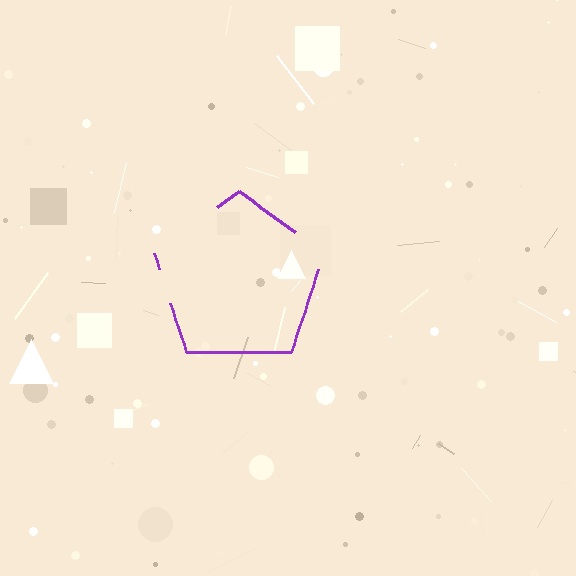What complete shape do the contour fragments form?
The contour fragments form a pentagon.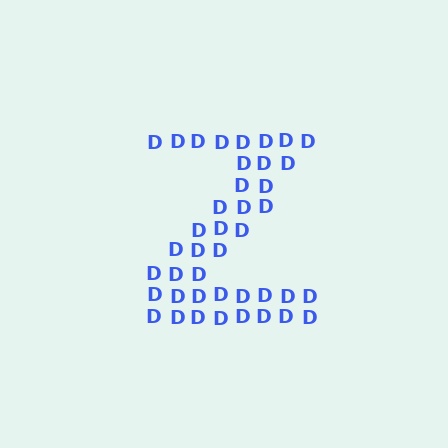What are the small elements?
The small elements are letter D's.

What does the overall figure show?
The overall figure shows the letter Z.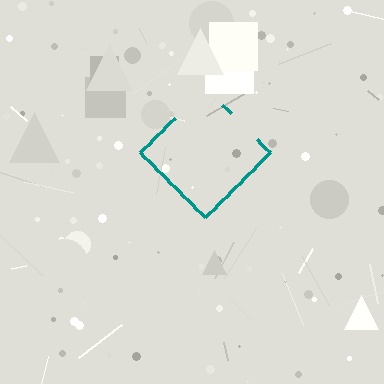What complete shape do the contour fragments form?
The contour fragments form a diamond.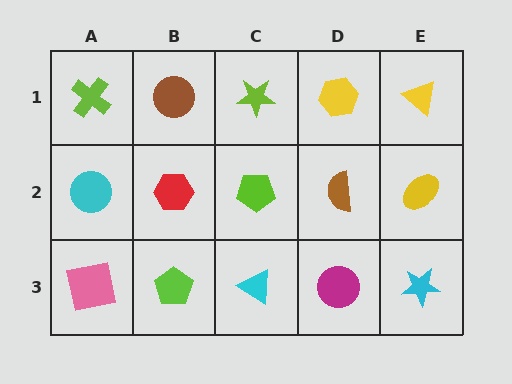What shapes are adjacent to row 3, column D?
A brown semicircle (row 2, column D), a cyan triangle (row 3, column C), a cyan star (row 3, column E).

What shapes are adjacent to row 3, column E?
A yellow ellipse (row 2, column E), a magenta circle (row 3, column D).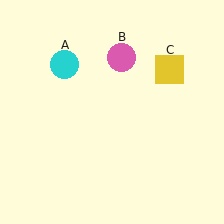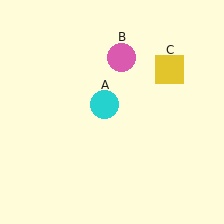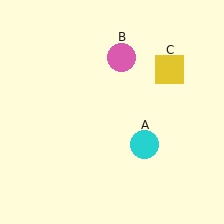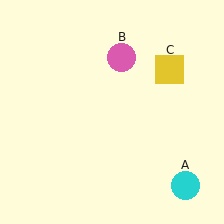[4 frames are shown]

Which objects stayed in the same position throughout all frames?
Pink circle (object B) and yellow square (object C) remained stationary.